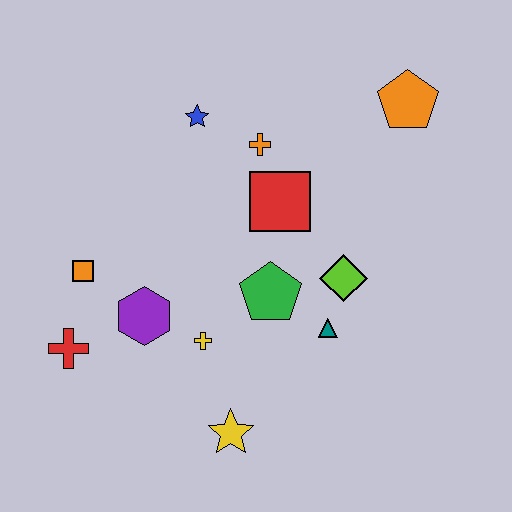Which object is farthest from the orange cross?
The yellow star is farthest from the orange cross.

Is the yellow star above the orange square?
No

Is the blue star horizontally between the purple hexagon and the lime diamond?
Yes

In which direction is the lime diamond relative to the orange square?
The lime diamond is to the right of the orange square.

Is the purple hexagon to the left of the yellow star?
Yes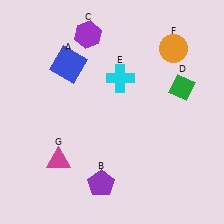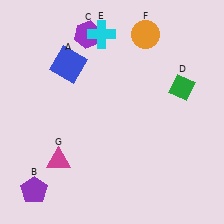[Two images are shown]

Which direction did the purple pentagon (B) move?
The purple pentagon (B) moved left.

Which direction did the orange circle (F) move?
The orange circle (F) moved left.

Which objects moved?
The objects that moved are: the purple pentagon (B), the cyan cross (E), the orange circle (F).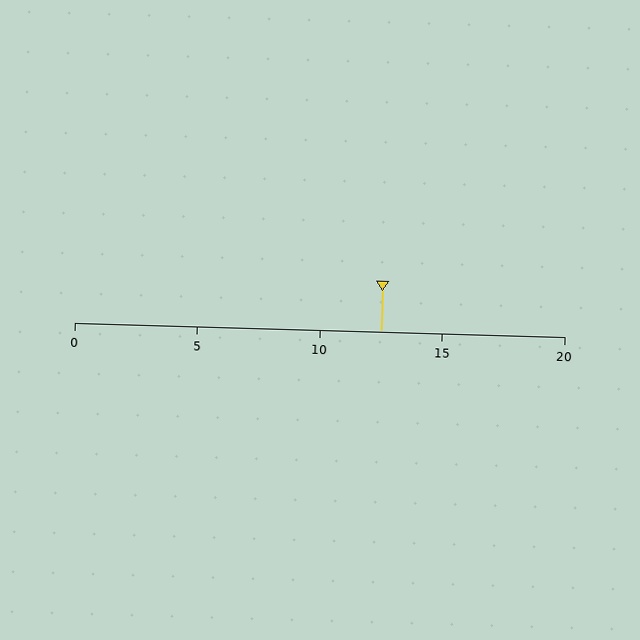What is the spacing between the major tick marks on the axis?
The major ticks are spaced 5 apart.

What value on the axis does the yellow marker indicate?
The marker indicates approximately 12.5.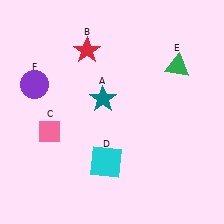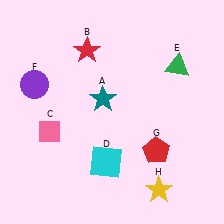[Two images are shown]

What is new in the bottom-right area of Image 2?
A yellow star (H) was added in the bottom-right area of Image 2.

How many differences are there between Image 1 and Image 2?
There are 2 differences between the two images.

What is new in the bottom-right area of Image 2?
A red pentagon (G) was added in the bottom-right area of Image 2.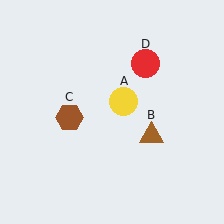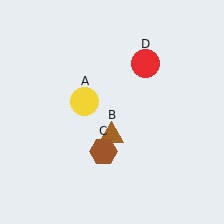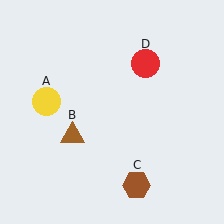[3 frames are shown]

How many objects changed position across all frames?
3 objects changed position: yellow circle (object A), brown triangle (object B), brown hexagon (object C).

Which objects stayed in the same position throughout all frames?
Red circle (object D) remained stationary.